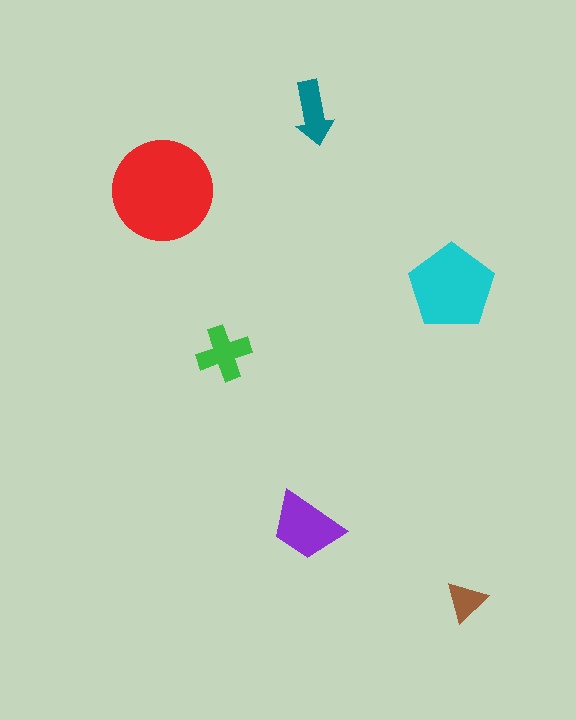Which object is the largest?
The red circle.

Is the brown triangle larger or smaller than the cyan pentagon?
Smaller.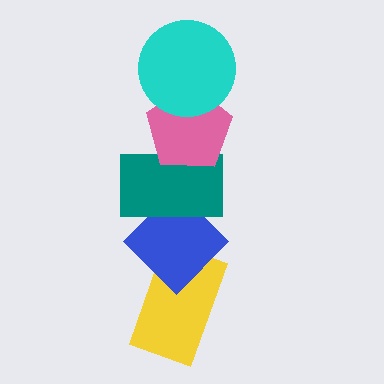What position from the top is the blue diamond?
The blue diamond is 4th from the top.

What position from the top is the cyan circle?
The cyan circle is 1st from the top.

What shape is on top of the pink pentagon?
The cyan circle is on top of the pink pentagon.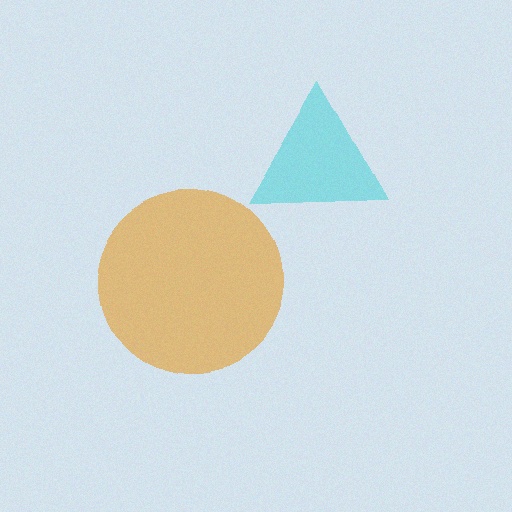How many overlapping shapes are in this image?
There are 2 overlapping shapes in the image.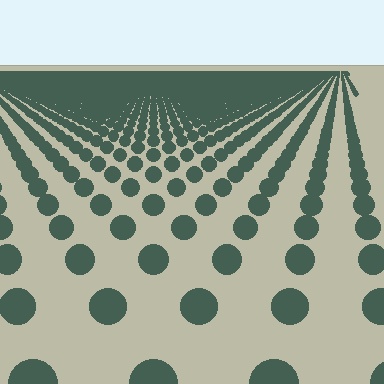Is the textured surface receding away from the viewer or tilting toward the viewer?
The surface is receding away from the viewer. Texture elements get smaller and denser toward the top.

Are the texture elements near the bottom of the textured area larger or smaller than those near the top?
Larger. Near the bottom, elements are closer to the viewer and appear at a bigger on-screen size.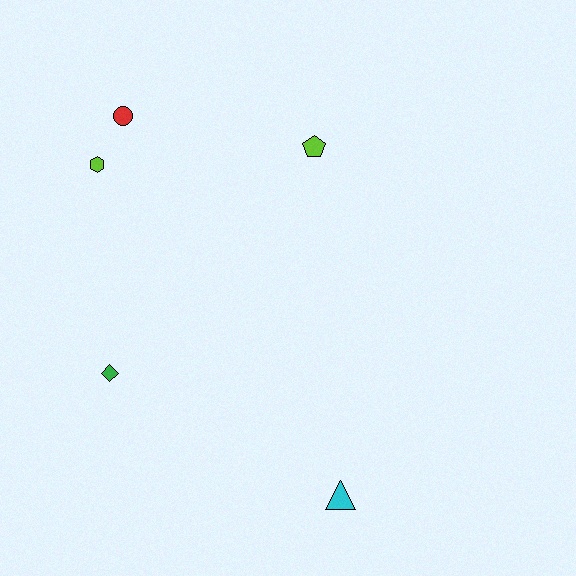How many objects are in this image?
There are 5 objects.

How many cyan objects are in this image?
There is 1 cyan object.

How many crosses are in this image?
There are no crosses.